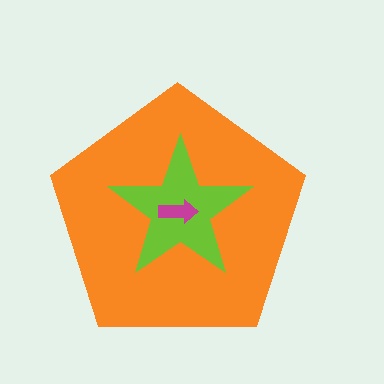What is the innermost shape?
The magenta arrow.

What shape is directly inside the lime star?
The magenta arrow.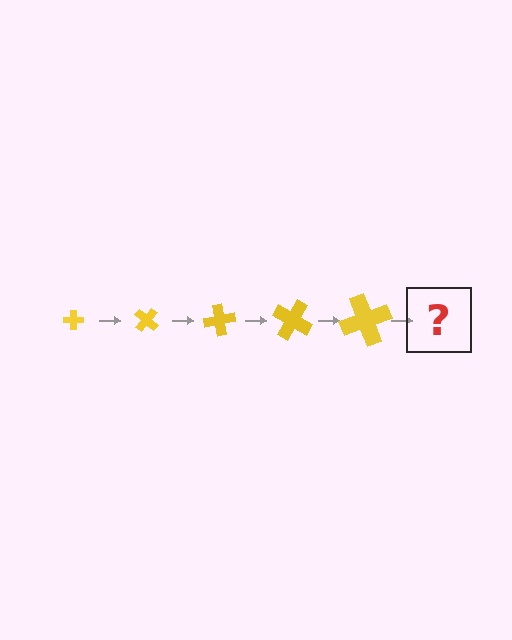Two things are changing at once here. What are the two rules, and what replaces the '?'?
The two rules are that the cross grows larger each step and it rotates 40 degrees each step. The '?' should be a cross, larger than the previous one and rotated 200 degrees from the start.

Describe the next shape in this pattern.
It should be a cross, larger than the previous one and rotated 200 degrees from the start.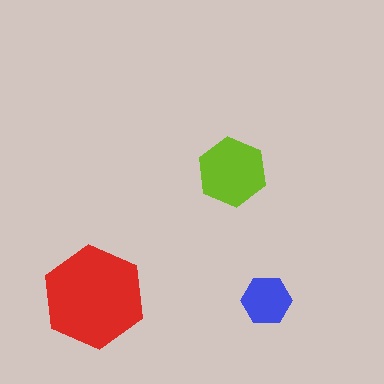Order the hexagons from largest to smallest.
the red one, the lime one, the blue one.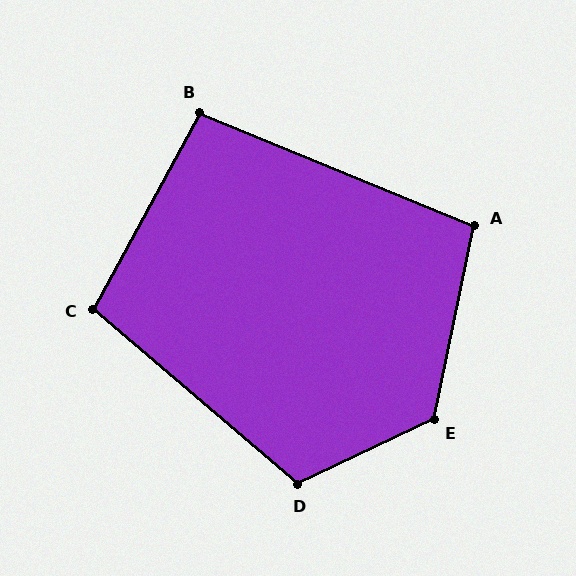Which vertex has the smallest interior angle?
B, at approximately 96 degrees.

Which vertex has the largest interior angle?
E, at approximately 127 degrees.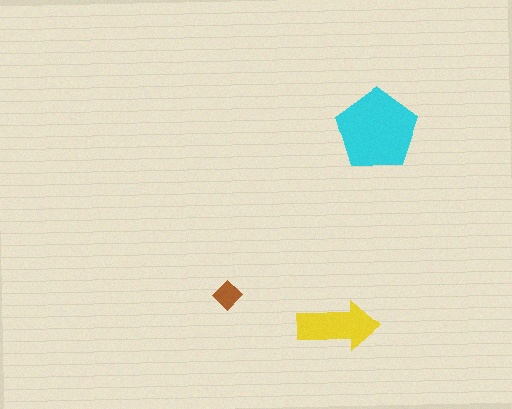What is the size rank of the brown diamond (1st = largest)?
3rd.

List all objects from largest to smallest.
The cyan pentagon, the yellow arrow, the brown diamond.